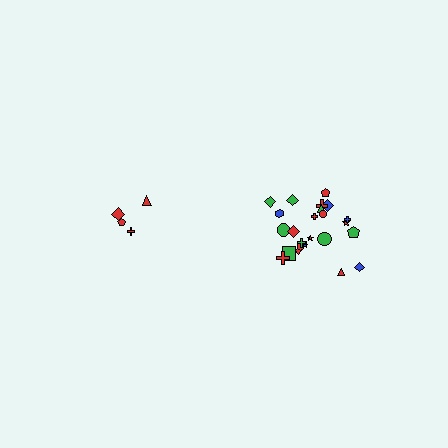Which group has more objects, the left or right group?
The right group.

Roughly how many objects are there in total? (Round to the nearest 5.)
Roughly 30 objects in total.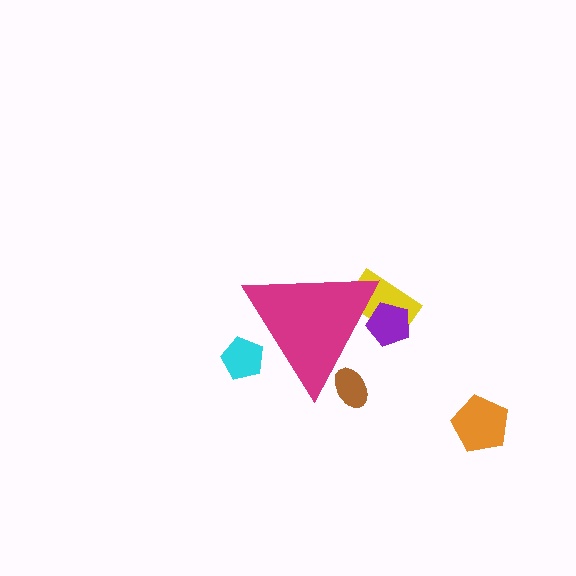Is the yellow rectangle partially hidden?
Yes, the yellow rectangle is partially hidden behind the magenta triangle.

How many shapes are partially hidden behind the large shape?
4 shapes are partially hidden.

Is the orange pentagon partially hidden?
No, the orange pentagon is fully visible.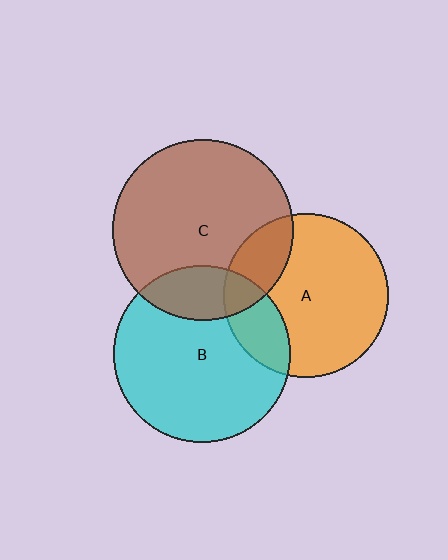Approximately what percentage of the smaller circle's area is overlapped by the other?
Approximately 20%.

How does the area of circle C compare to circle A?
Approximately 1.2 times.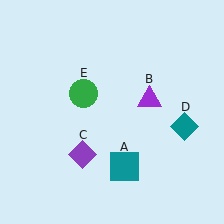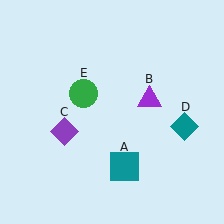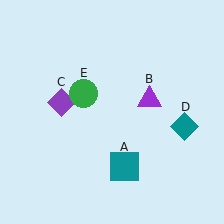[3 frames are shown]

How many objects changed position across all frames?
1 object changed position: purple diamond (object C).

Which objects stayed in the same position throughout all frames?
Teal square (object A) and purple triangle (object B) and teal diamond (object D) and green circle (object E) remained stationary.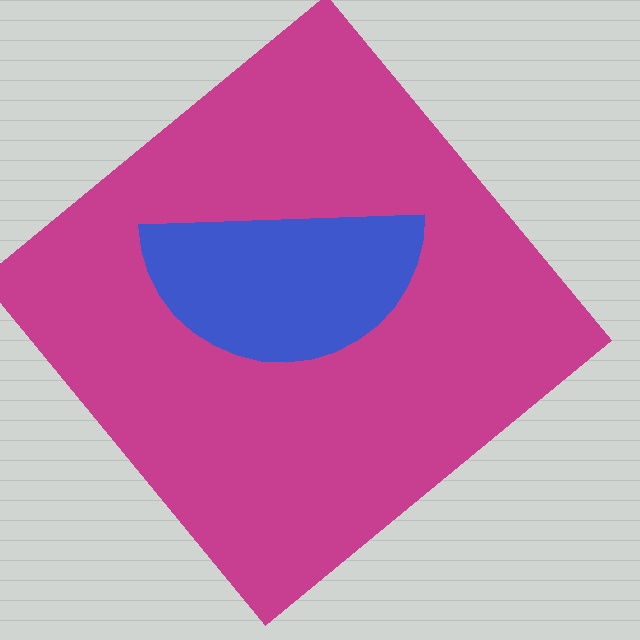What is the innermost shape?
The blue semicircle.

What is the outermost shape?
The magenta diamond.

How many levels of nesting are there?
2.